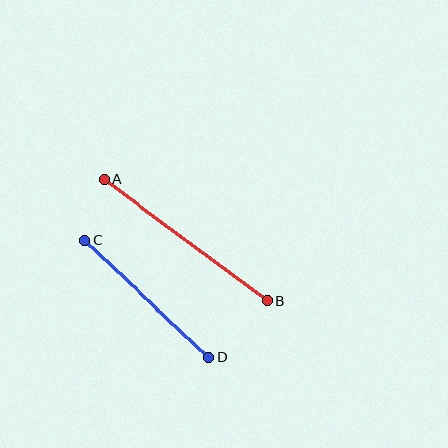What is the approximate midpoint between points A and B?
The midpoint is at approximately (186, 240) pixels.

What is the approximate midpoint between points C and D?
The midpoint is at approximately (147, 299) pixels.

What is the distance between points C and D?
The distance is approximately 170 pixels.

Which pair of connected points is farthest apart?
Points A and B are farthest apart.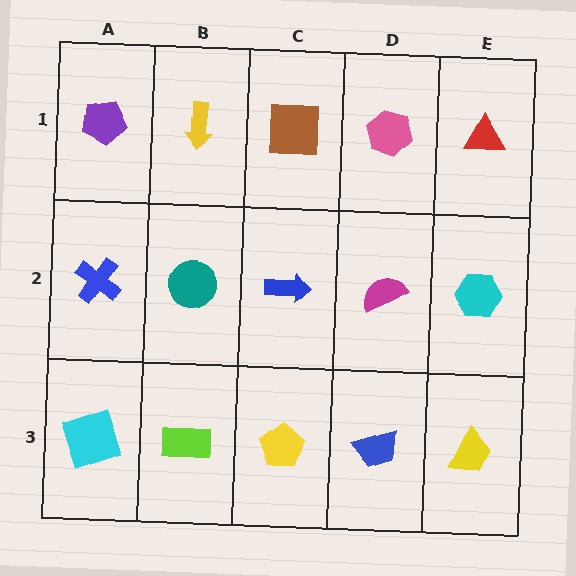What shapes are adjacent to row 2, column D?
A pink hexagon (row 1, column D), a blue trapezoid (row 3, column D), a blue arrow (row 2, column C), a cyan hexagon (row 2, column E).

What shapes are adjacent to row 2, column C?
A brown square (row 1, column C), a yellow pentagon (row 3, column C), a teal circle (row 2, column B), a magenta semicircle (row 2, column D).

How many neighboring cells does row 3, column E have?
2.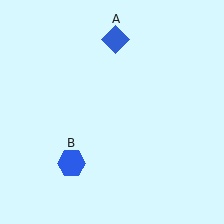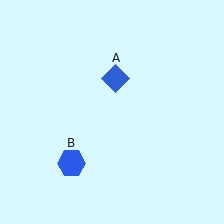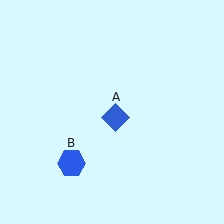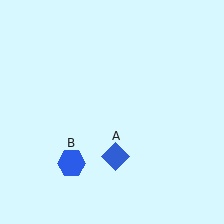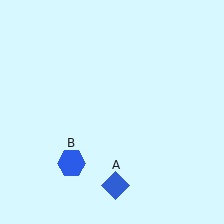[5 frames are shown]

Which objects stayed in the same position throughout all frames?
Blue hexagon (object B) remained stationary.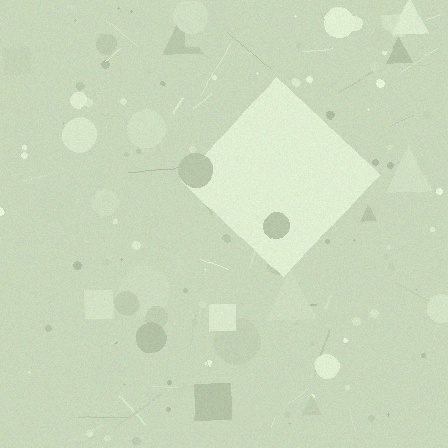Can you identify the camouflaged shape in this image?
The camouflaged shape is a diamond.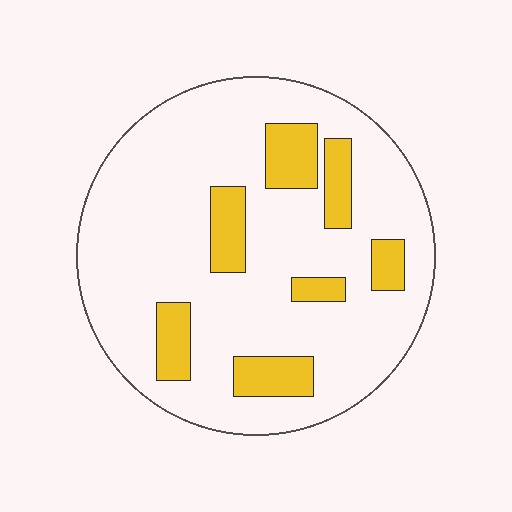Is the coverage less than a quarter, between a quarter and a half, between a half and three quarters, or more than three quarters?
Less than a quarter.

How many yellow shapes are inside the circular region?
7.